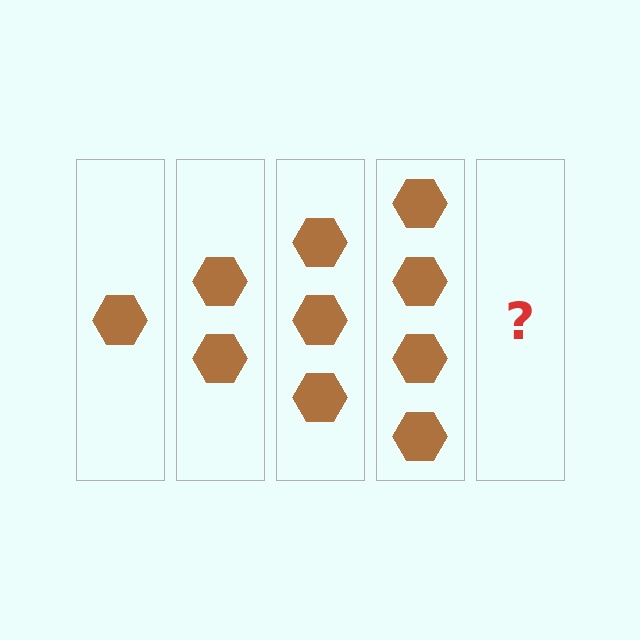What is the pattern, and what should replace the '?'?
The pattern is that each step adds one more hexagon. The '?' should be 5 hexagons.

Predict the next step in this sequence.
The next step is 5 hexagons.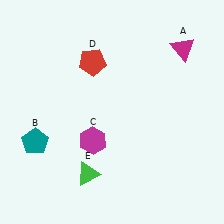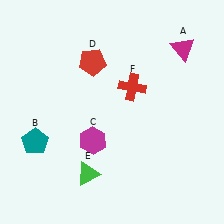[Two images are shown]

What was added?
A red cross (F) was added in Image 2.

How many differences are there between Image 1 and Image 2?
There is 1 difference between the two images.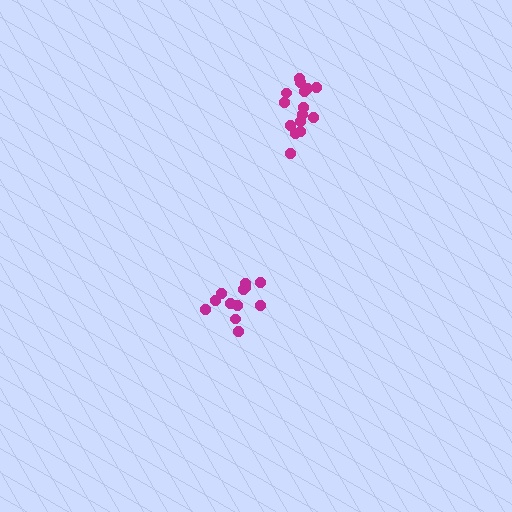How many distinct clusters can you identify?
There are 2 distinct clusters.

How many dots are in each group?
Group 1: 15 dots, Group 2: 13 dots (28 total).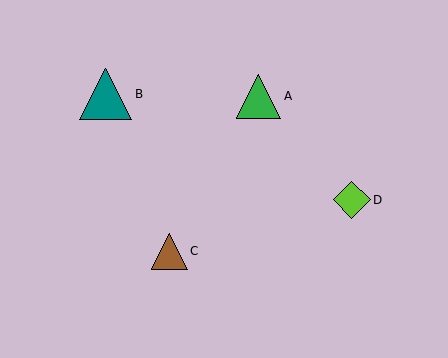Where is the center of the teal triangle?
The center of the teal triangle is at (106, 94).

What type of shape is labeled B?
Shape B is a teal triangle.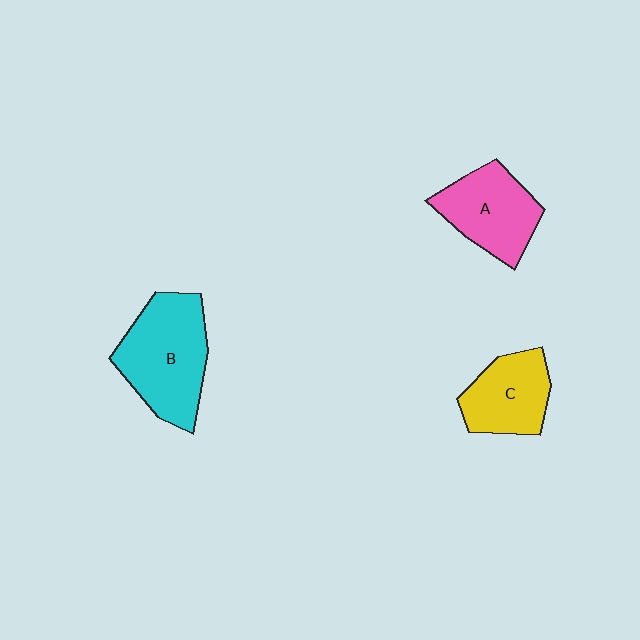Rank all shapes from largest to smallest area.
From largest to smallest: B (cyan), A (pink), C (yellow).